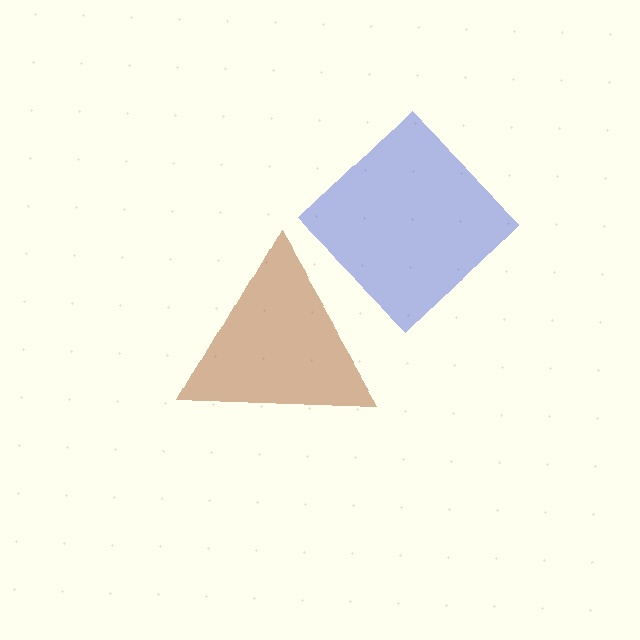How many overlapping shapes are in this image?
There are 2 overlapping shapes in the image.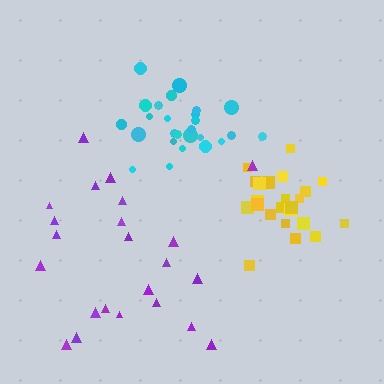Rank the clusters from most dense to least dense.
yellow, cyan, purple.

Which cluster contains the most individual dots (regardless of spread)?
Cyan (26).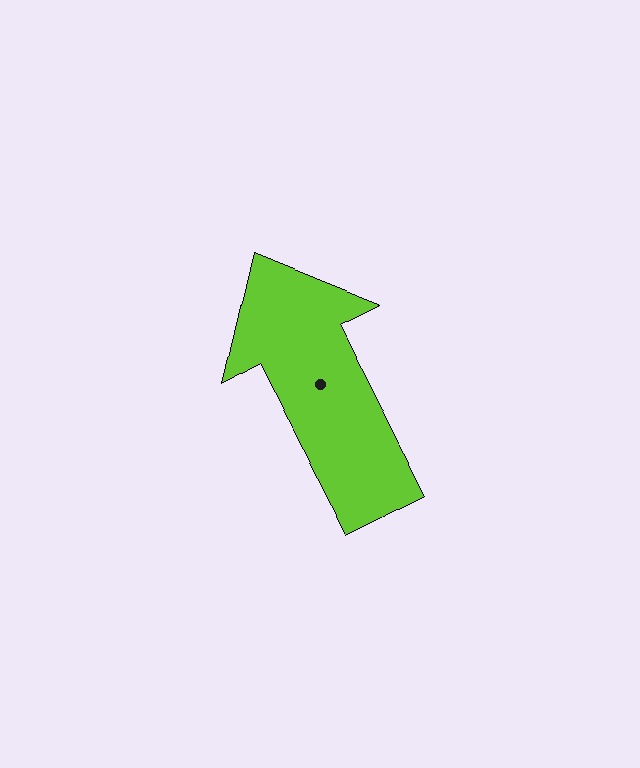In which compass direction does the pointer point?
Northwest.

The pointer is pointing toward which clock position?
Roughly 11 o'clock.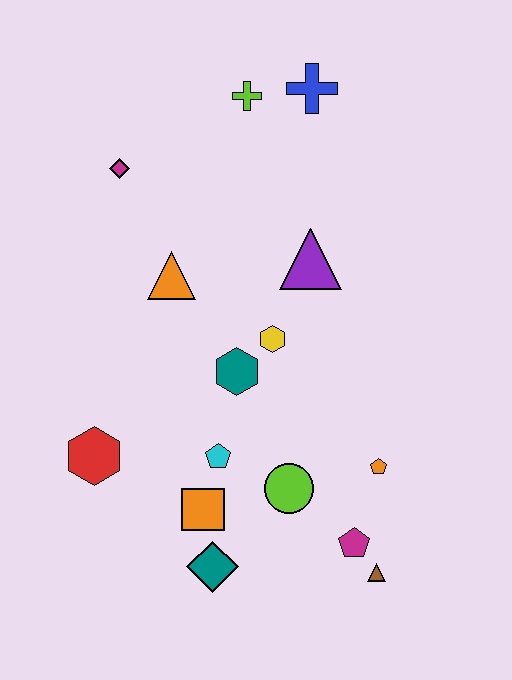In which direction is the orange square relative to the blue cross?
The orange square is below the blue cross.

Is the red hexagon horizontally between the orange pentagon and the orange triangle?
No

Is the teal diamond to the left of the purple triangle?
Yes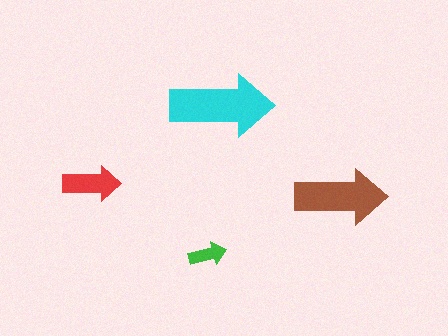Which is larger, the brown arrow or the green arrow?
The brown one.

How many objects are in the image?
There are 4 objects in the image.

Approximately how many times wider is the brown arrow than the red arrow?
About 1.5 times wider.